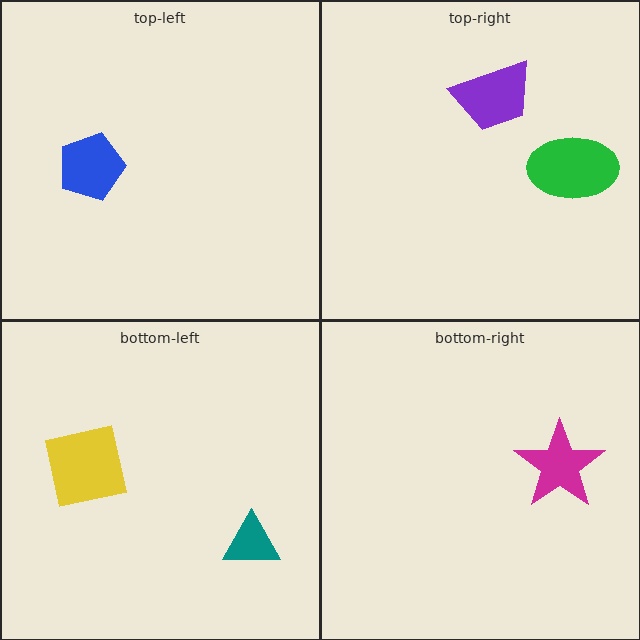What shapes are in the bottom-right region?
The magenta star.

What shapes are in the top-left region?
The blue pentagon.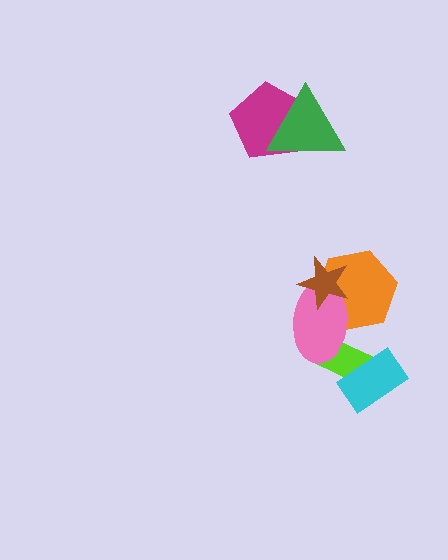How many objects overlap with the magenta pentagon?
1 object overlaps with the magenta pentagon.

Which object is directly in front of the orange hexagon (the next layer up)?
The pink ellipse is directly in front of the orange hexagon.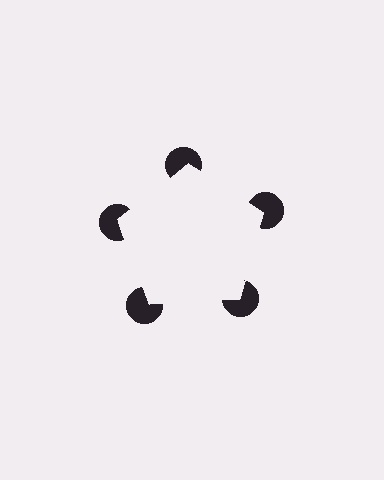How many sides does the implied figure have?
5 sides.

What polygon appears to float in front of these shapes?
An illusory pentagon — its edges are inferred from the aligned wedge cuts in the pac-man discs, not physically drawn.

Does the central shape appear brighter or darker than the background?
It typically appears slightly brighter than the background, even though no actual brightness change is drawn.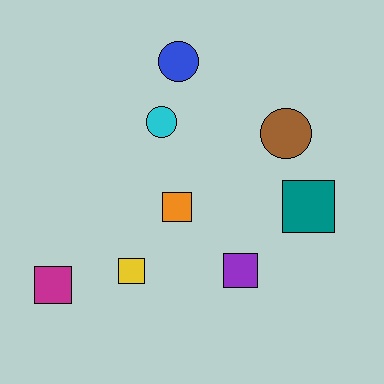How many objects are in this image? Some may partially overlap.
There are 8 objects.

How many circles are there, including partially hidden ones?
There are 3 circles.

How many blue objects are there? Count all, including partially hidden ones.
There is 1 blue object.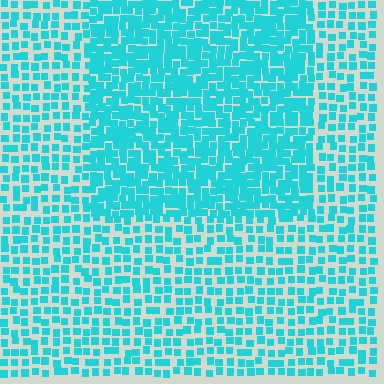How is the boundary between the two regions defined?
The boundary is defined by a change in element density (approximately 1.9x ratio). All elements are the same color, size, and shape.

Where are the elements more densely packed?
The elements are more densely packed inside the rectangle boundary.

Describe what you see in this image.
The image contains small cyan elements arranged at two different densities. A rectangle-shaped region is visible where the elements are more densely packed than the surrounding area.